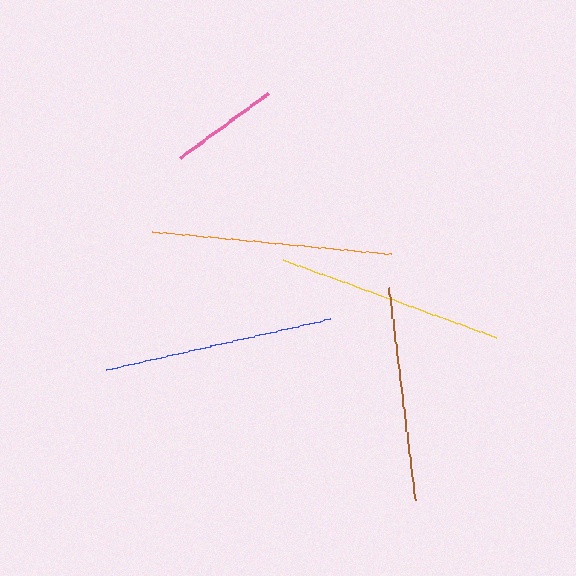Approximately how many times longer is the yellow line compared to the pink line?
The yellow line is approximately 2.1 times the length of the pink line.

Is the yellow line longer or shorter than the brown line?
The yellow line is longer than the brown line.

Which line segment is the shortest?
The pink line is the shortest at approximately 110 pixels.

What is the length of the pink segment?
The pink segment is approximately 110 pixels long.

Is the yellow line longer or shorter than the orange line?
The orange line is longer than the yellow line.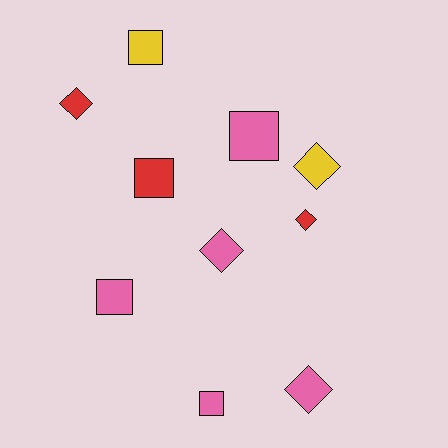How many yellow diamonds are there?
There is 1 yellow diamond.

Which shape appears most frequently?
Diamond, with 5 objects.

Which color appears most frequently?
Pink, with 5 objects.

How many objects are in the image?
There are 10 objects.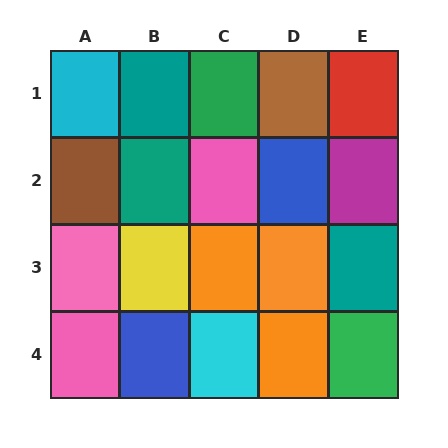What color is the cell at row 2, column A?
Brown.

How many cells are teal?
3 cells are teal.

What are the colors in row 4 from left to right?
Pink, blue, cyan, orange, green.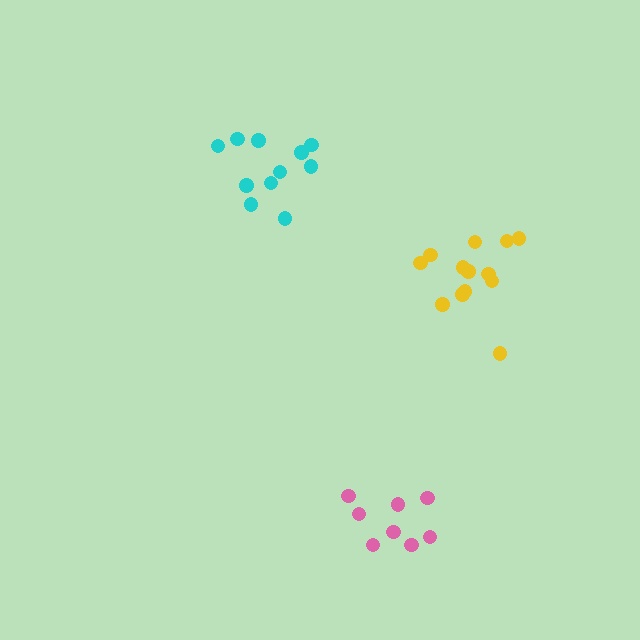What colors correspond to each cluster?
The clusters are colored: yellow, pink, cyan.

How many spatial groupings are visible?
There are 3 spatial groupings.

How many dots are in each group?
Group 1: 13 dots, Group 2: 9 dots, Group 3: 11 dots (33 total).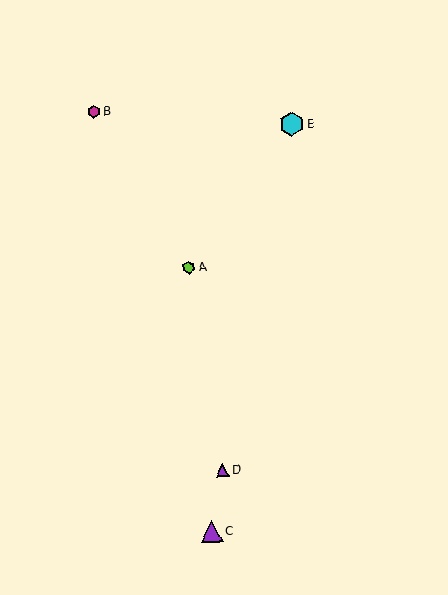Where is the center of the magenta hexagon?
The center of the magenta hexagon is at (94, 112).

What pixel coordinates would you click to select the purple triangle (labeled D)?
Click at (222, 471) to select the purple triangle D.